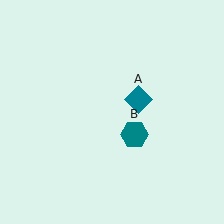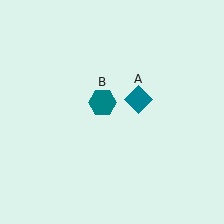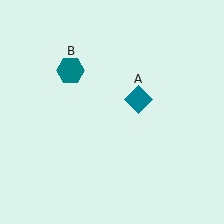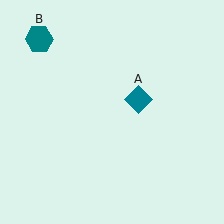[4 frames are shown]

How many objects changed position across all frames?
1 object changed position: teal hexagon (object B).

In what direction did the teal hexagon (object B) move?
The teal hexagon (object B) moved up and to the left.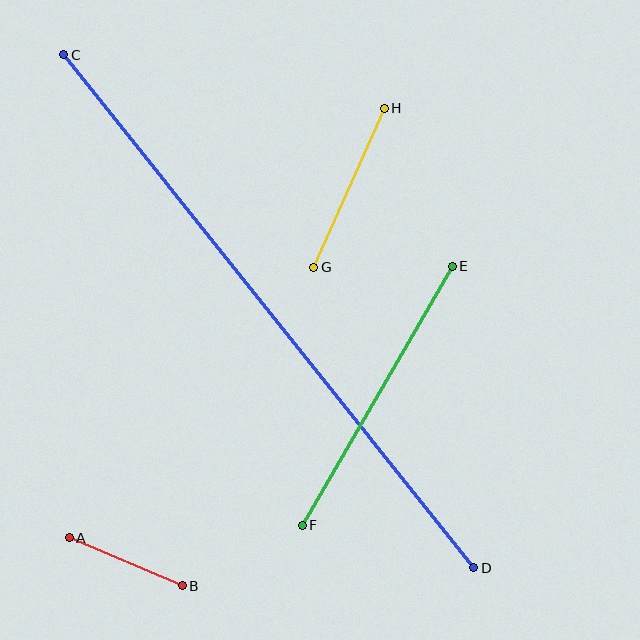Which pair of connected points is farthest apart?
Points C and D are farthest apart.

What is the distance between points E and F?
The distance is approximately 299 pixels.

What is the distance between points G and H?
The distance is approximately 174 pixels.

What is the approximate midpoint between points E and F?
The midpoint is at approximately (377, 396) pixels.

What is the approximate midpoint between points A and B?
The midpoint is at approximately (126, 562) pixels.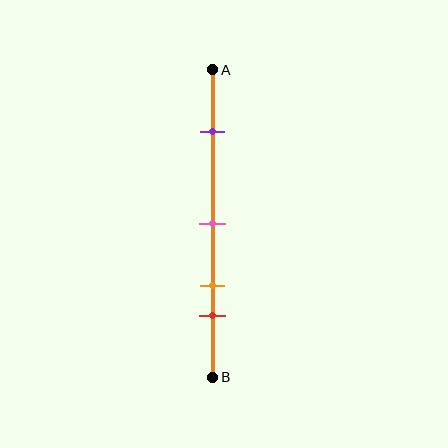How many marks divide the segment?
There are 4 marks dividing the segment.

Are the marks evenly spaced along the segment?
No, the marks are not evenly spaced.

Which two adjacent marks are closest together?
The orange and red marks are the closest adjacent pair.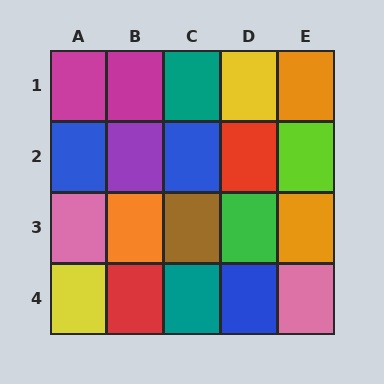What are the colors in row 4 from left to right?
Yellow, red, teal, blue, pink.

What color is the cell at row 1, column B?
Magenta.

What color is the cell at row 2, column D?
Red.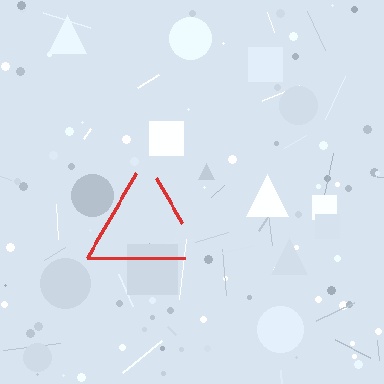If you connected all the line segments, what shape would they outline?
They would outline a triangle.